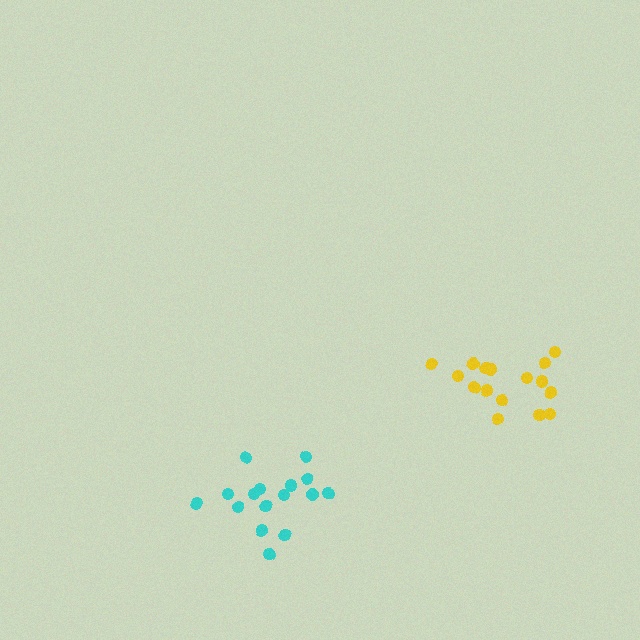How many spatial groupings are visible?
There are 2 spatial groupings.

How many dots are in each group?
Group 1: 16 dots, Group 2: 16 dots (32 total).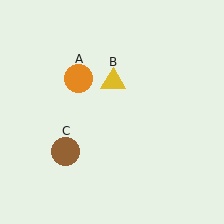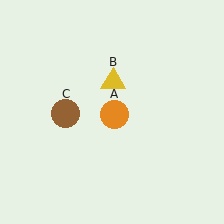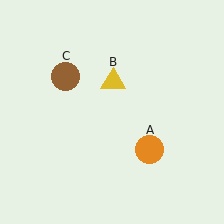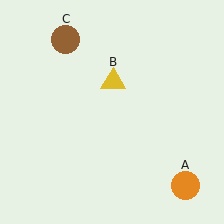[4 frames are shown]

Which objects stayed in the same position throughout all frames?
Yellow triangle (object B) remained stationary.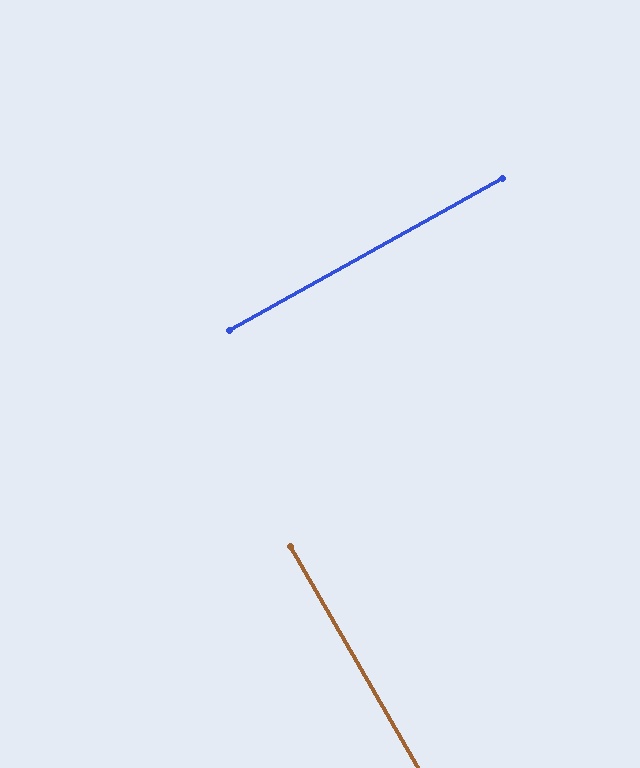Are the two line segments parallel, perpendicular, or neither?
Perpendicular — they meet at approximately 89°.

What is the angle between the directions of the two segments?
Approximately 89 degrees.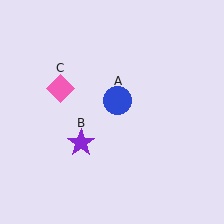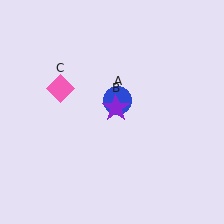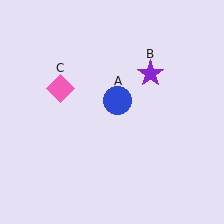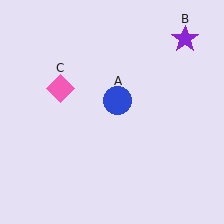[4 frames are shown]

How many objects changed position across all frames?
1 object changed position: purple star (object B).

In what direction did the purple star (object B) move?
The purple star (object B) moved up and to the right.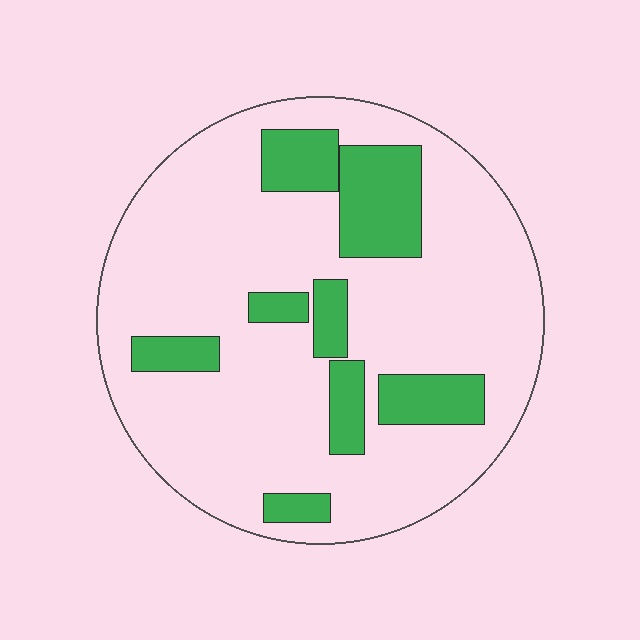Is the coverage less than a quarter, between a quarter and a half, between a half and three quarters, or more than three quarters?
Less than a quarter.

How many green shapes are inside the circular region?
8.